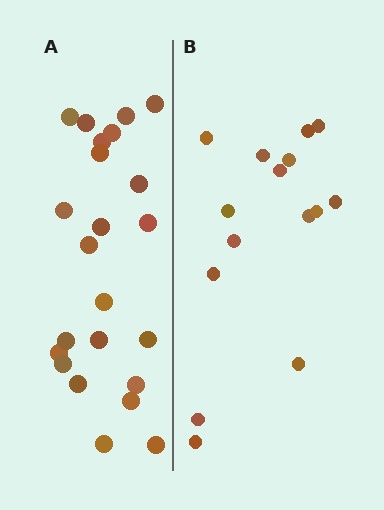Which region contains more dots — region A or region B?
Region A (the left region) has more dots.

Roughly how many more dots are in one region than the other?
Region A has roughly 8 or so more dots than region B.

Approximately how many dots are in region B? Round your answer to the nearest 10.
About 20 dots. (The exact count is 15, which rounds to 20.)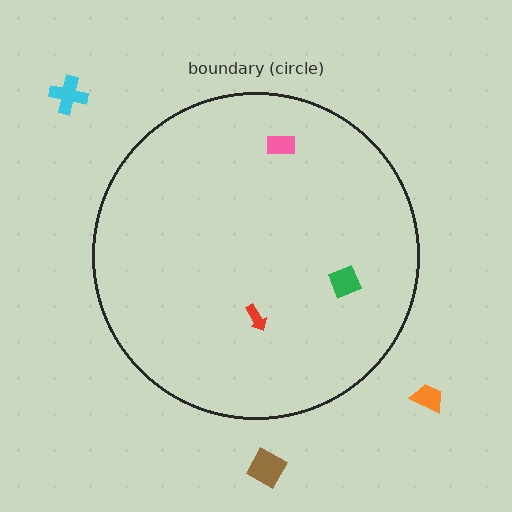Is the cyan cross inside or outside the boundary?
Outside.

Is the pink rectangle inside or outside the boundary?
Inside.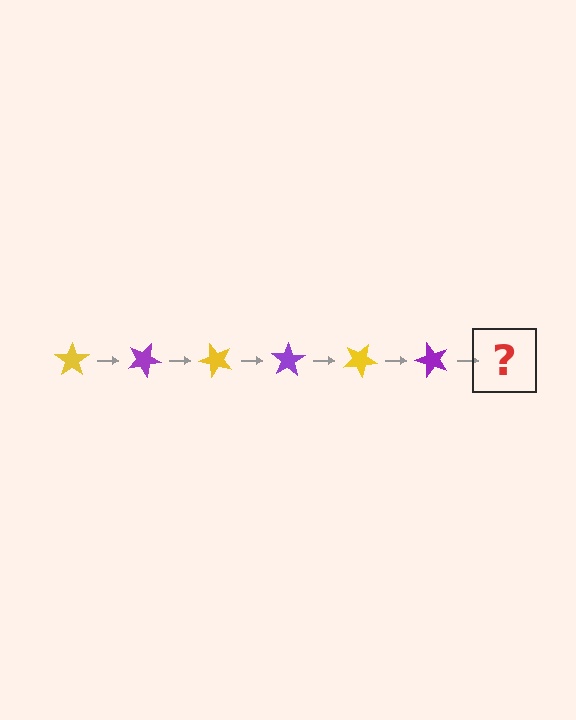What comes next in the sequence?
The next element should be a yellow star, rotated 150 degrees from the start.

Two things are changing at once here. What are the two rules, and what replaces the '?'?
The two rules are that it rotates 25 degrees each step and the color cycles through yellow and purple. The '?' should be a yellow star, rotated 150 degrees from the start.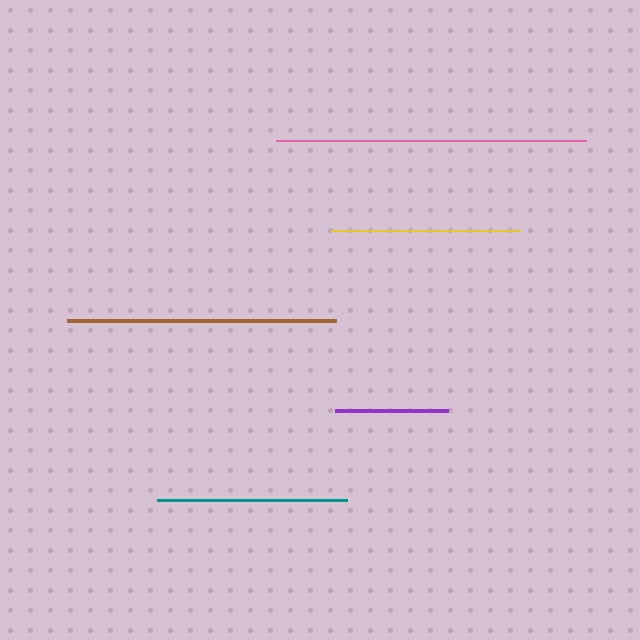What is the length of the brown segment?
The brown segment is approximately 269 pixels long.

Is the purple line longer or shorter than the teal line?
The teal line is longer than the purple line.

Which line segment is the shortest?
The purple line is the shortest at approximately 113 pixels.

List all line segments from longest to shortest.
From longest to shortest: pink, brown, teal, yellow, purple.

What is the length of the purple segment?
The purple segment is approximately 113 pixels long.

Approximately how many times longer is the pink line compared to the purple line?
The pink line is approximately 2.8 times the length of the purple line.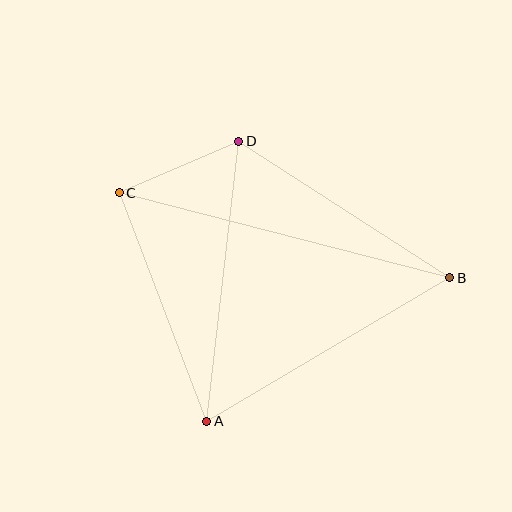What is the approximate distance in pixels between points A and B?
The distance between A and B is approximately 282 pixels.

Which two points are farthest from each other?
Points B and C are farthest from each other.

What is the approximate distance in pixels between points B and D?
The distance between B and D is approximately 252 pixels.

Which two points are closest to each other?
Points C and D are closest to each other.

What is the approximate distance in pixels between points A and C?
The distance between A and C is approximately 244 pixels.